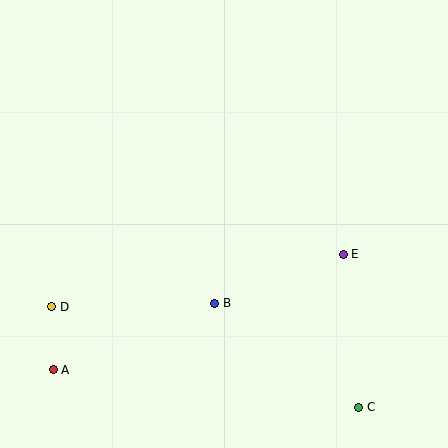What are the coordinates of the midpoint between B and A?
The midpoint between B and A is at (134, 336).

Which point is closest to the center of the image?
Point B at (215, 303) is closest to the center.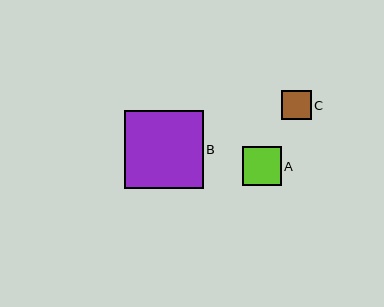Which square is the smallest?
Square C is the smallest with a size of approximately 30 pixels.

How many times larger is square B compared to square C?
Square B is approximately 2.7 times the size of square C.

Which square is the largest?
Square B is the largest with a size of approximately 79 pixels.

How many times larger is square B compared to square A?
Square B is approximately 2.0 times the size of square A.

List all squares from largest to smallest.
From largest to smallest: B, A, C.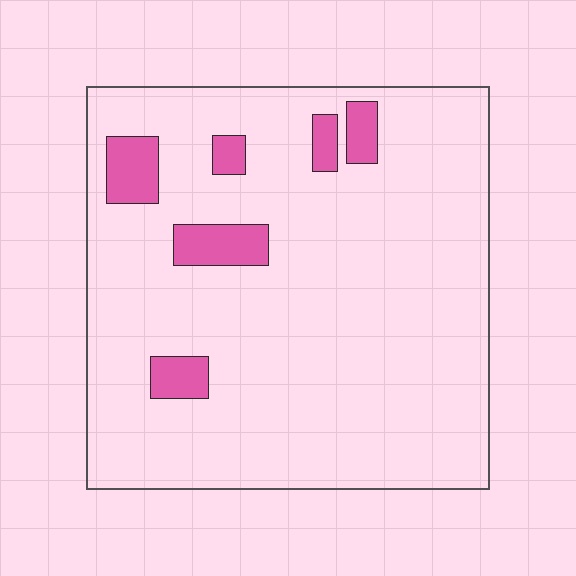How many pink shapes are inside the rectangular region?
6.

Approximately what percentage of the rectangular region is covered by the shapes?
Approximately 10%.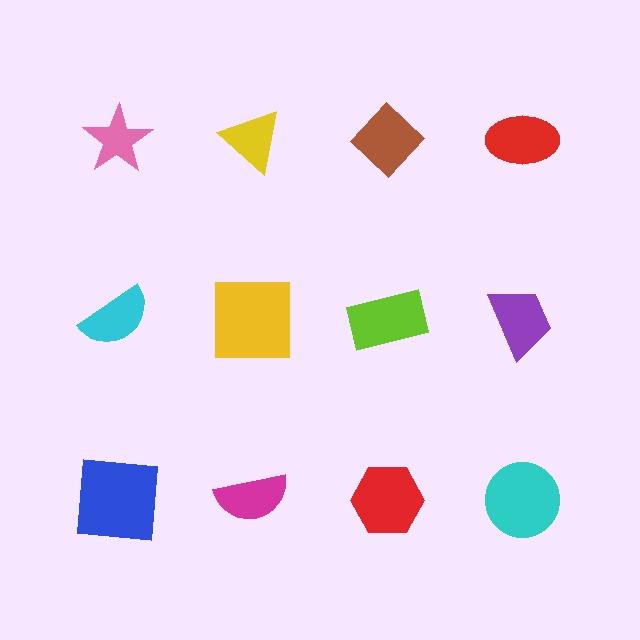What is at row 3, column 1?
A blue square.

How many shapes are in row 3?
4 shapes.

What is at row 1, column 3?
A brown diamond.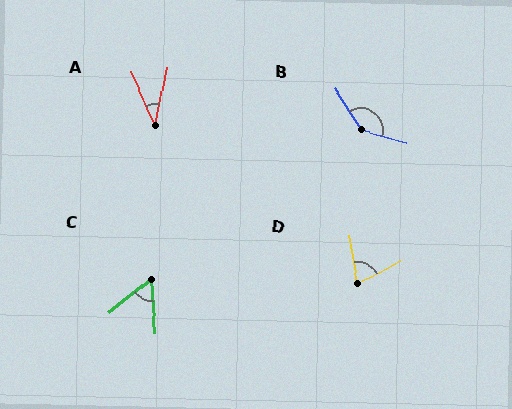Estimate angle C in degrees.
Approximately 56 degrees.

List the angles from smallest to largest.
A (36°), C (56°), D (70°), B (138°).